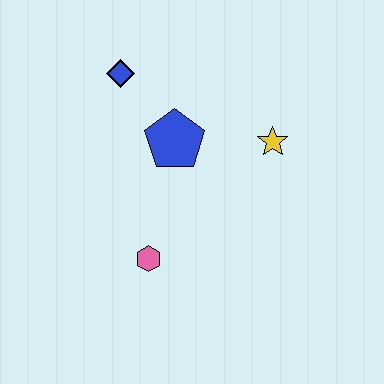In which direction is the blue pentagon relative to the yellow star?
The blue pentagon is to the left of the yellow star.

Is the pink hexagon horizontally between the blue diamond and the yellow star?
Yes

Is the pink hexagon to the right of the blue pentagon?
No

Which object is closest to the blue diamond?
The blue pentagon is closest to the blue diamond.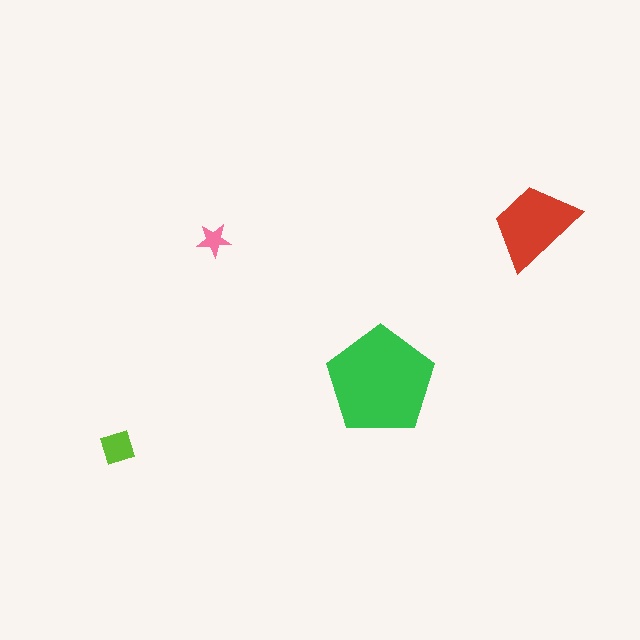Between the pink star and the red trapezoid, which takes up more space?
The red trapezoid.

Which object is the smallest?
The pink star.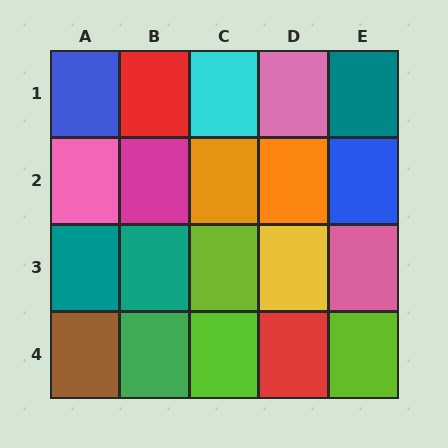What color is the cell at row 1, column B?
Red.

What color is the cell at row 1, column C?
Cyan.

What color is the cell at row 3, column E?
Pink.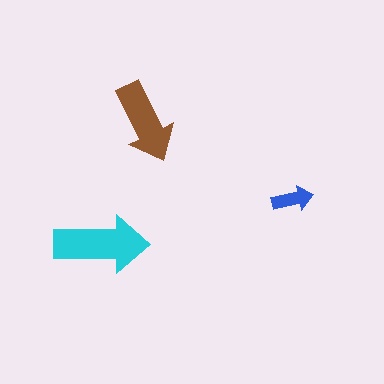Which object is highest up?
The brown arrow is topmost.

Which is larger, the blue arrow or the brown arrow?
The brown one.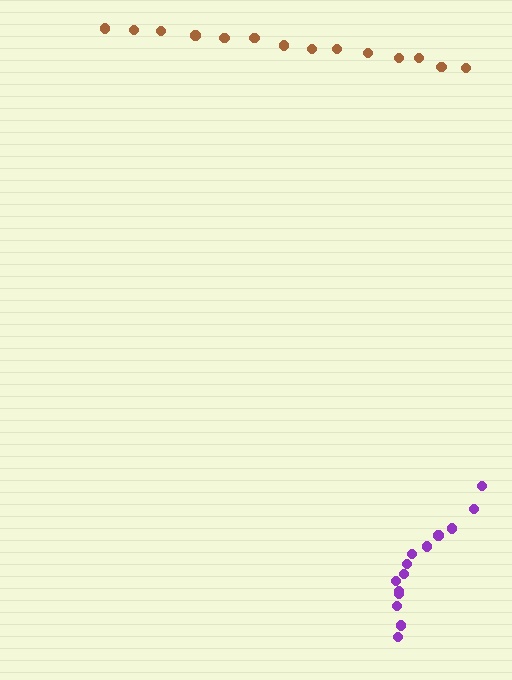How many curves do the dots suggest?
There are 2 distinct paths.